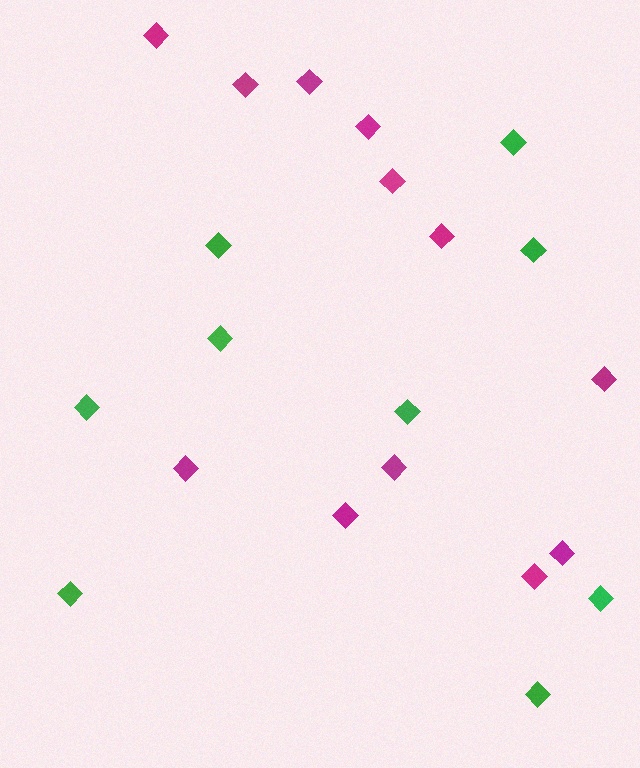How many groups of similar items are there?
There are 2 groups: one group of magenta diamonds (12) and one group of green diamonds (9).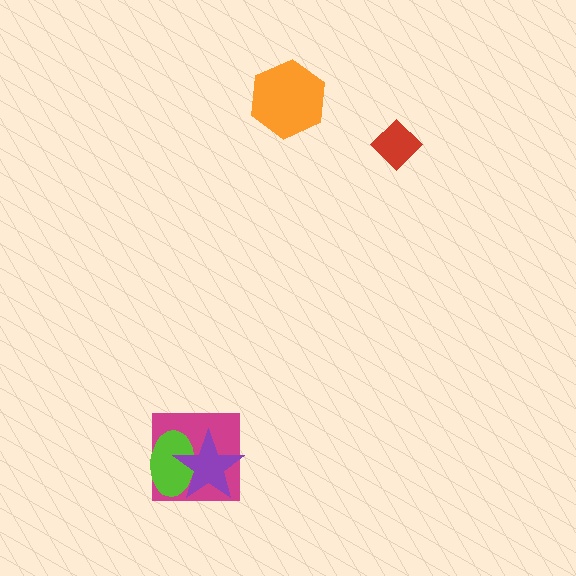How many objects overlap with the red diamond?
0 objects overlap with the red diamond.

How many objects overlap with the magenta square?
2 objects overlap with the magenta square.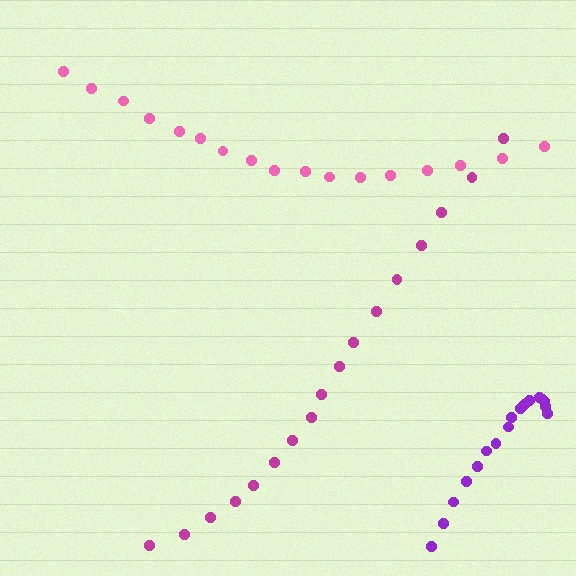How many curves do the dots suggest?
There are 3 distinct paths.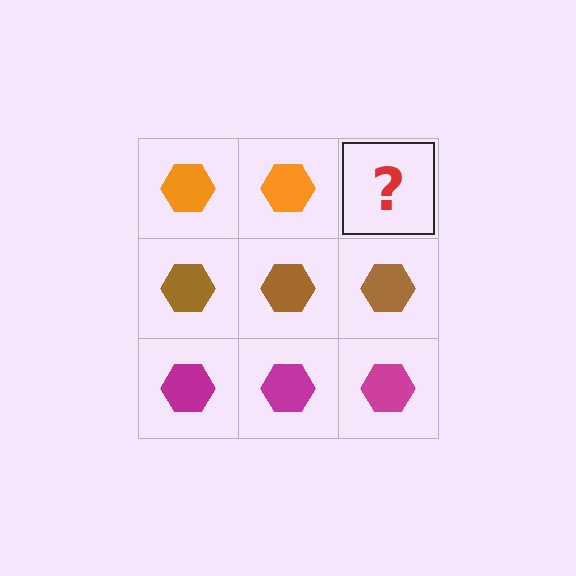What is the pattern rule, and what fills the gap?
The rule is that each row has a consistent color. The gap should be filled with an orange hexagon.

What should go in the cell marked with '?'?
The missing cell should contain an orange hexagon.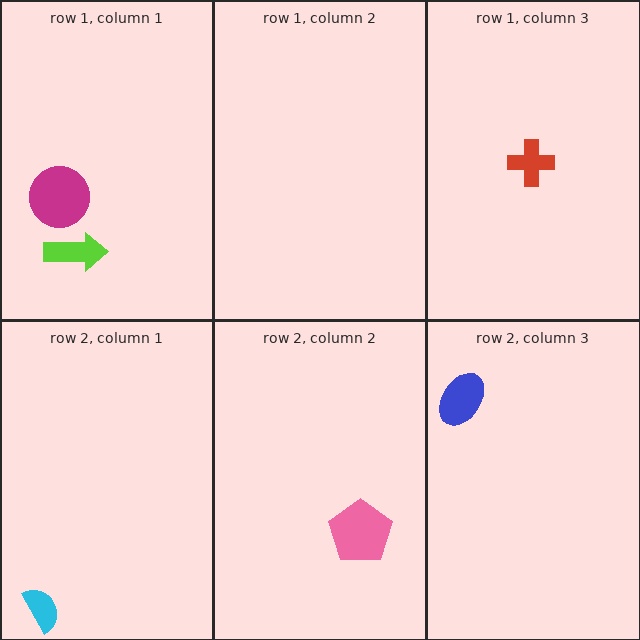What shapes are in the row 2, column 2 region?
The pink pentagon.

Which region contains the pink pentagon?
The row 2, column 2 region.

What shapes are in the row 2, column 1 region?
The cyan semicircle.